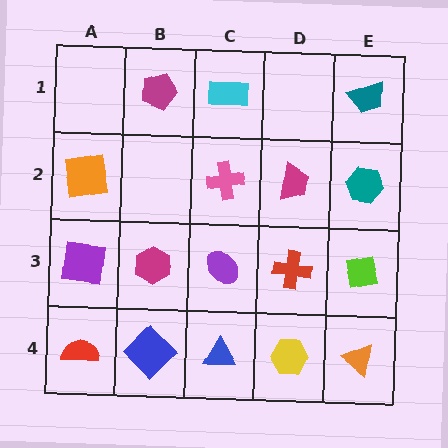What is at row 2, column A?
An orange square.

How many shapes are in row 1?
3 shapes.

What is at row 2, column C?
A pink cross.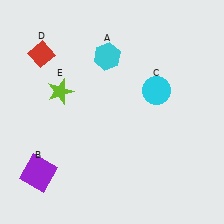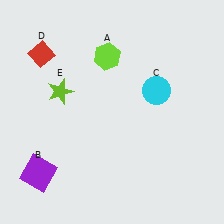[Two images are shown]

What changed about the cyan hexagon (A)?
In Image 1, A is cyan. In Image 2, it changed to lime.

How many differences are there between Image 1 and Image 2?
There is 1 difference between the two images.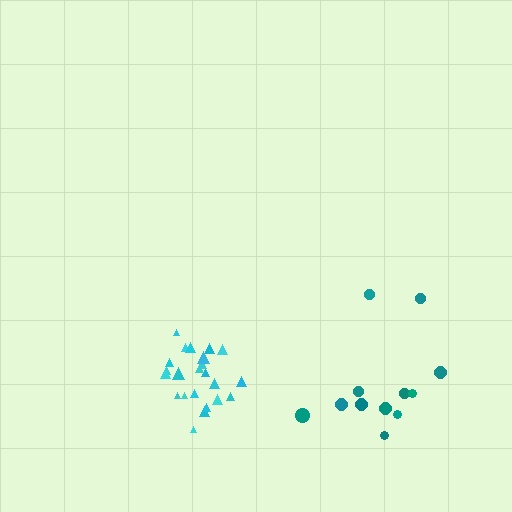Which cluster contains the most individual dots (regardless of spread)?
Cyan (23).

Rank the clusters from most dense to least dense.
cyan, teal.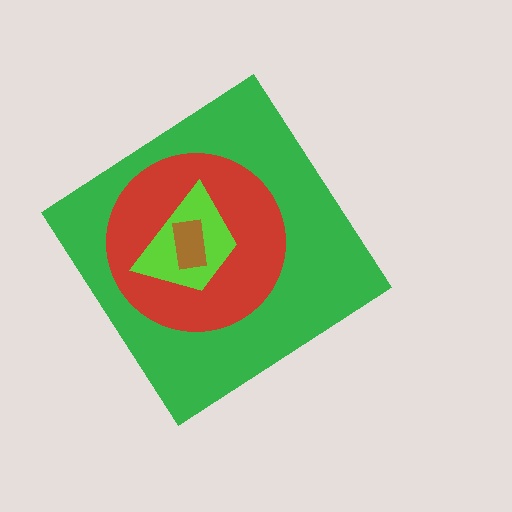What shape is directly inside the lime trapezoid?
The brown rectangle.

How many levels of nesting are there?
4.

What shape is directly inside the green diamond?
The red circle.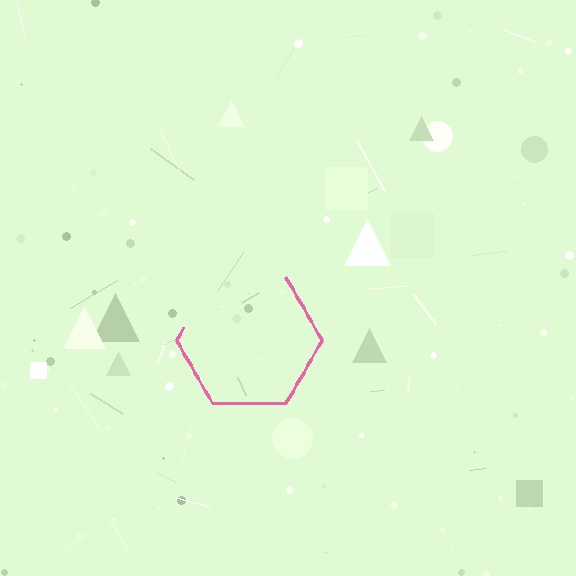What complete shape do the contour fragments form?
The contour fragments form a hexagon.